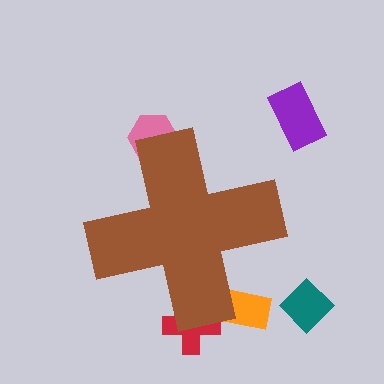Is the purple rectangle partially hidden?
No, the purple rectangle is fully visible.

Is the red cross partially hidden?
Yes, the red cross is partially hidden behind the brown cross.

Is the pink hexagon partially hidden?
Yes, the pink hexagon is partially hidden behind the brown cross.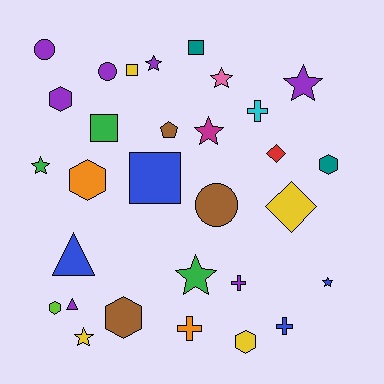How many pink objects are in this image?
There is 1 pink object.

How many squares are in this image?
There are 4 squares.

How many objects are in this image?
There are 30 objects.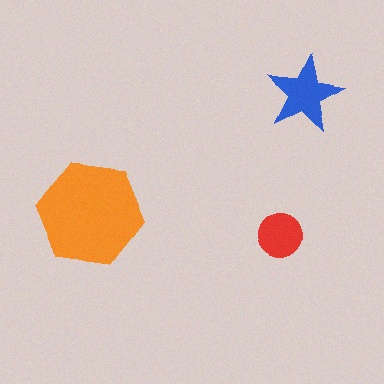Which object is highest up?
The blue star is topmost.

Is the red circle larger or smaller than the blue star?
Smaller.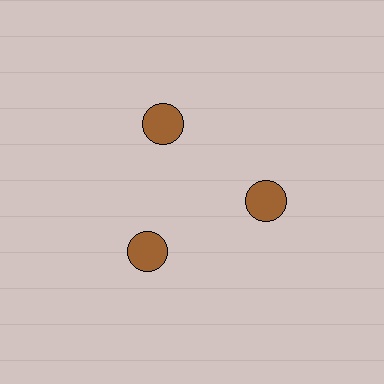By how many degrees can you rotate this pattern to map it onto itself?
The pattern maps onto itself every 120 degrees of rotation.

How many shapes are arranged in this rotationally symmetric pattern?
There are 3 shapes, arranged in 3 groups of 1.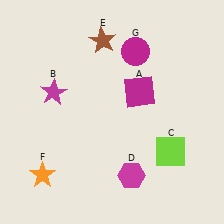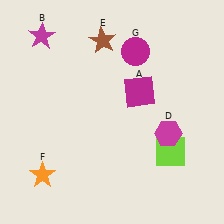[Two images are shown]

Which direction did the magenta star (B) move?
The magenta star (B) moved up.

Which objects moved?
The objects that moved are: the magenta star (B), the magenta hexagon (D).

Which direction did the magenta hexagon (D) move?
The magenta hexagon (D) moved up.